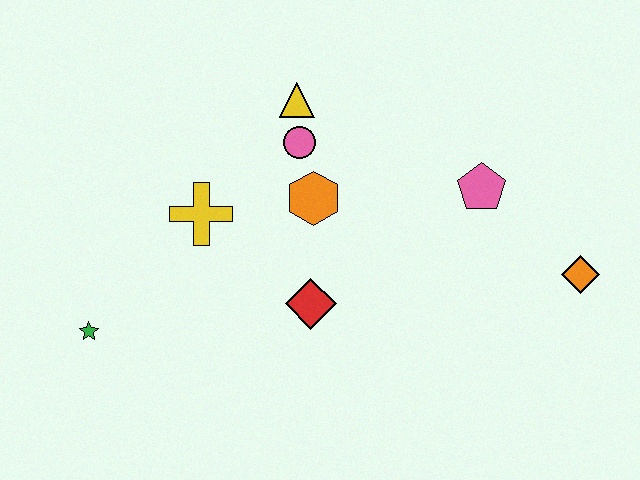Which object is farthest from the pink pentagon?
The green star is farthest from the pink pentagon.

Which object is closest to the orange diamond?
The pink pentagon is closest to the orange diamond.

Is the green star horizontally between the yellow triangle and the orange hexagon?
No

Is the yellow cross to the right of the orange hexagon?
No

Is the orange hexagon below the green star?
No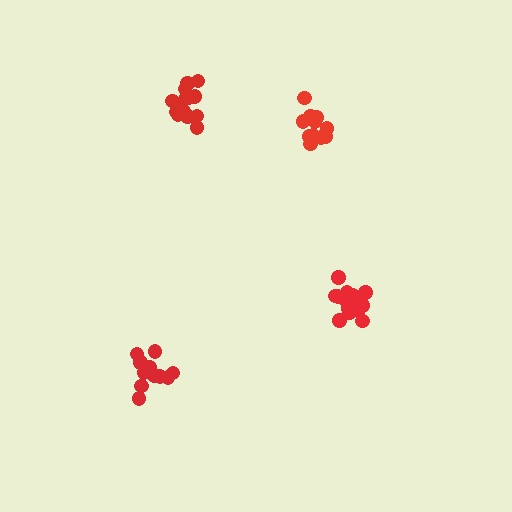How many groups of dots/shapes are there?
There are 4 groups.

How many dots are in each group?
Group 1: 15 dots, Group 2: 11 dots, Group 3: 14 dots, Group 4: 13 dots (53 total).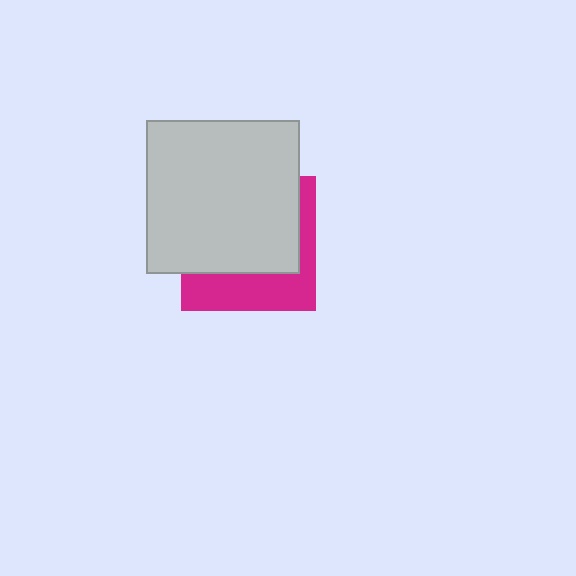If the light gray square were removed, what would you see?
You would see the complete magenta square.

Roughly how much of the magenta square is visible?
A small part of it is visible (roughly 37%).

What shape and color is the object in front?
The object in front is a light gray square.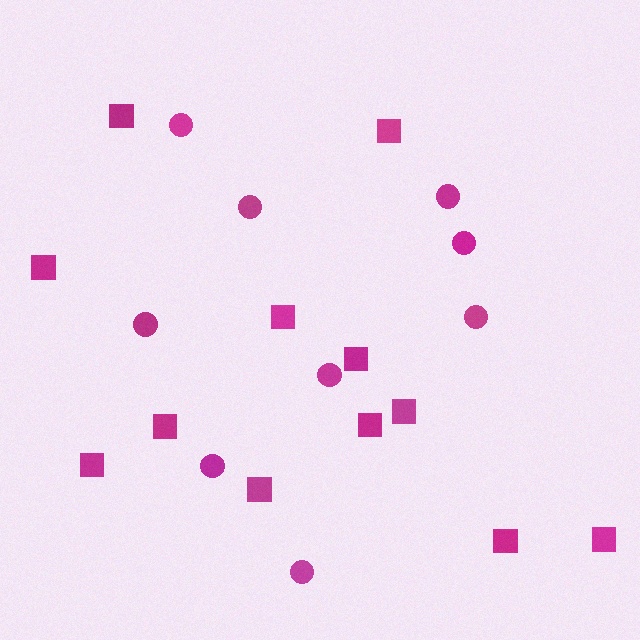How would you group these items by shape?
There are 2 groups: one group of squares (12) and one group of circles (9).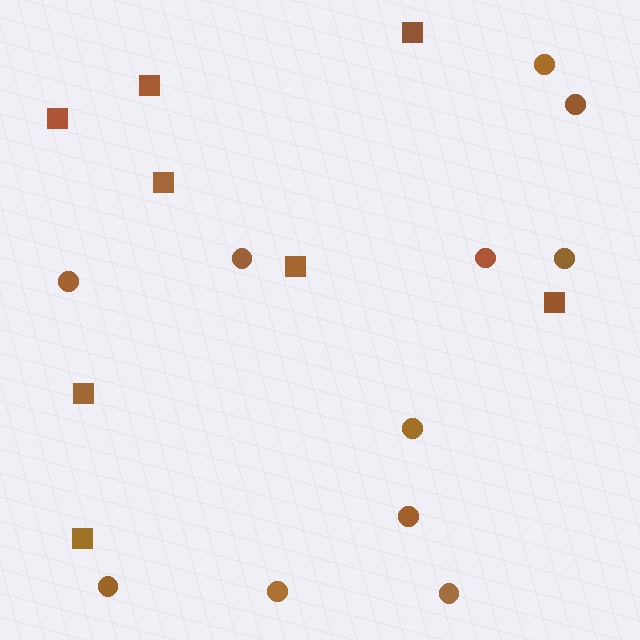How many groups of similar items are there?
There are 2 groups: one group of circles (11) and one group of squares (8).